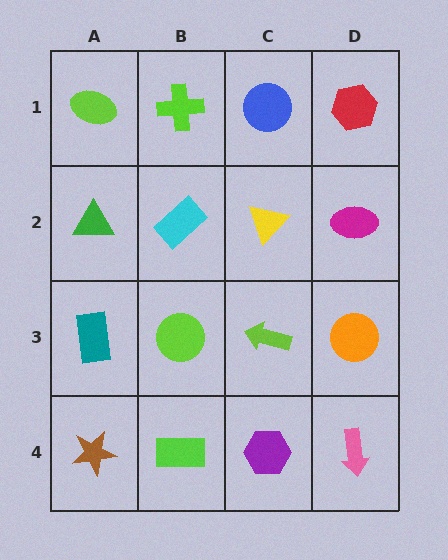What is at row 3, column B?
A lime circle.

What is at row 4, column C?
A purple hexagon.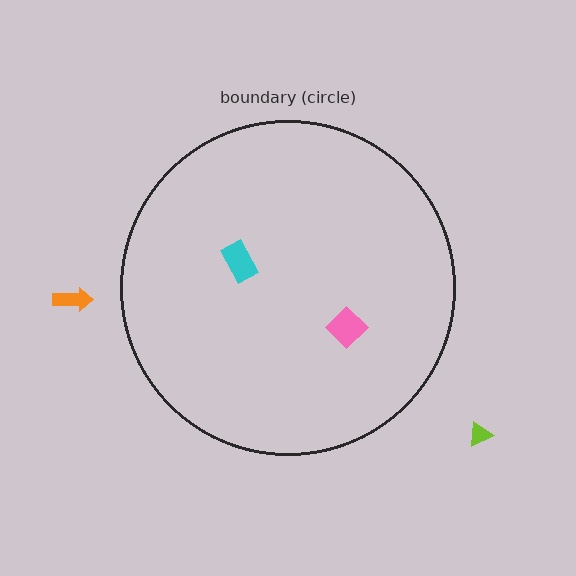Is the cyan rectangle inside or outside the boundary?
Inside.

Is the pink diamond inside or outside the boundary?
Inside.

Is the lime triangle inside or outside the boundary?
Outside.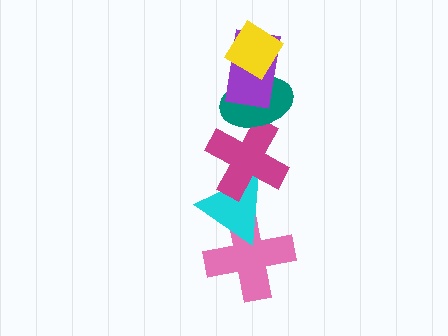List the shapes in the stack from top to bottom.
From top to bottom: the yellow diamond, the purple rectangle, the teal ellipse, the magenta cross, the cyan triangle, the pink cross.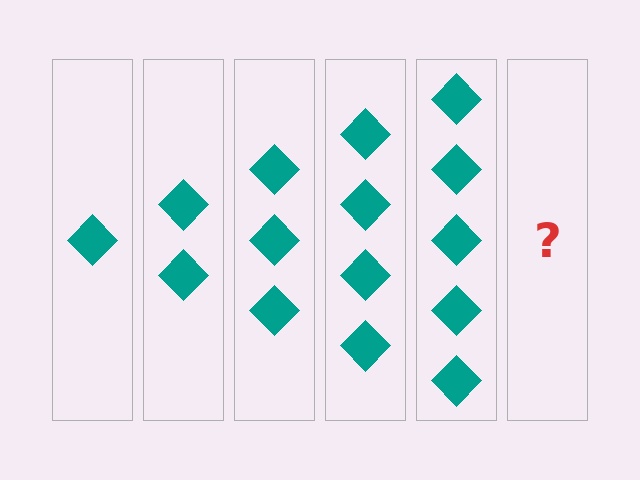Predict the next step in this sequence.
The next step is 6 diamonds.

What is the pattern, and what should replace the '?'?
The pattern is that each step adds one more diamond. The '?' should be 6 diamonds.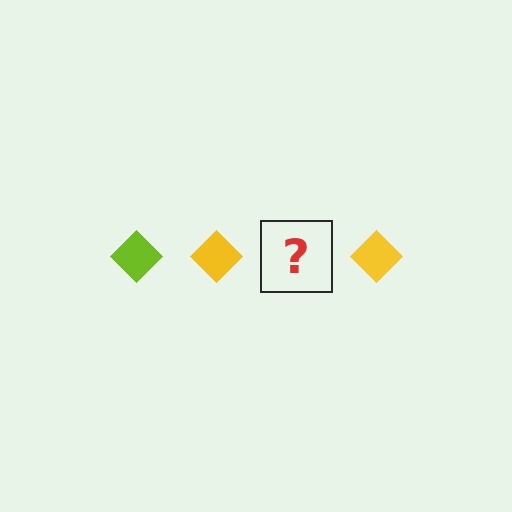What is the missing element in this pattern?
The missing element is a lime diamond.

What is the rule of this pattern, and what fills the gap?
The rule is that the pattern cycles through lime, yellow diamonds. The gap should be filled with a lime diamond.